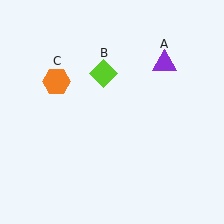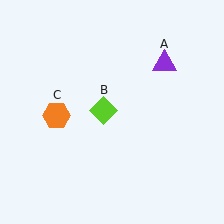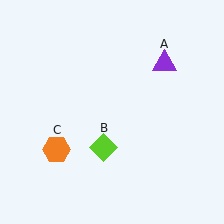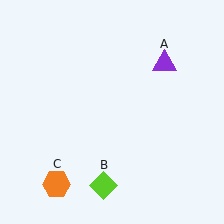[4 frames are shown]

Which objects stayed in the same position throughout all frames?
Purple triangle (object A) remained stationary.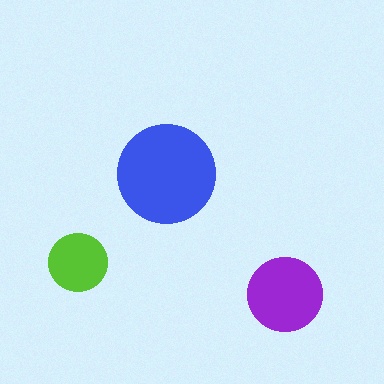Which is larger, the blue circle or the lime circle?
The blue one.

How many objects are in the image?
There are 3 objects in the image.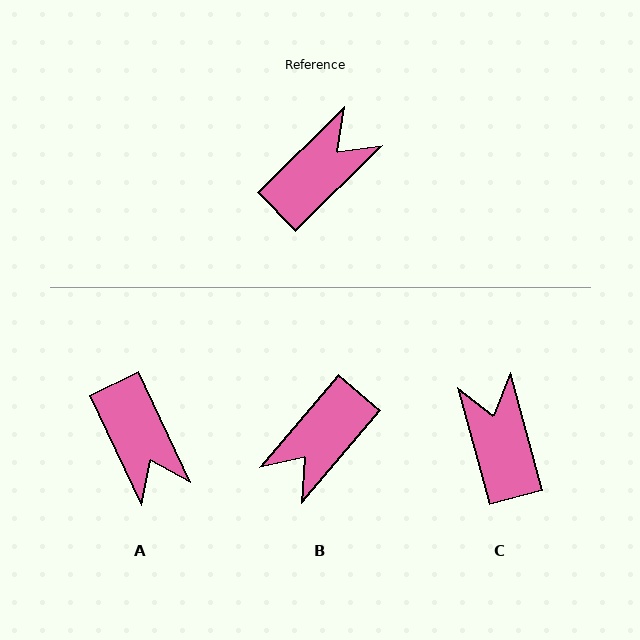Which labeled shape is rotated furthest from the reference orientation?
B, about 175 degrees away.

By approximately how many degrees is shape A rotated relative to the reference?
Approximately 109 degrees clockwise.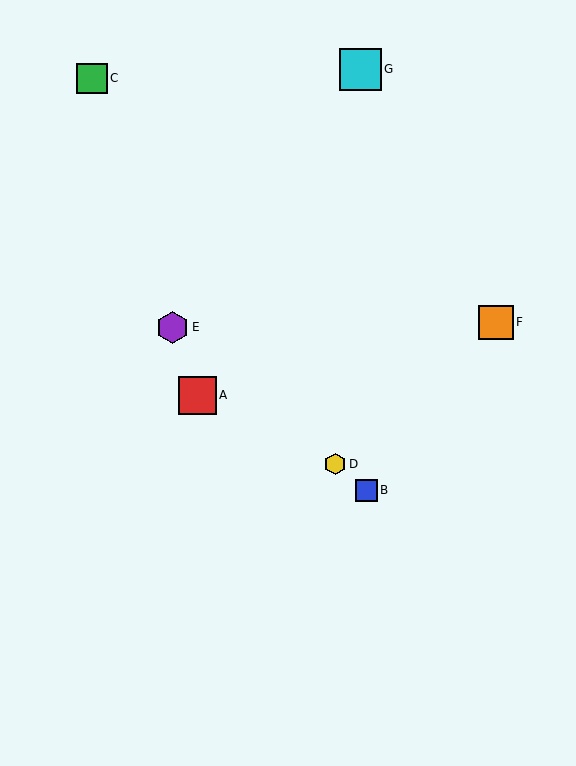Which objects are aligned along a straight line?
Objects B, D, E are aligned along a straight line.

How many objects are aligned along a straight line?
3 objects (B, D, E) are aligned along a straight line.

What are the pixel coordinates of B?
Object B is at (366, 490).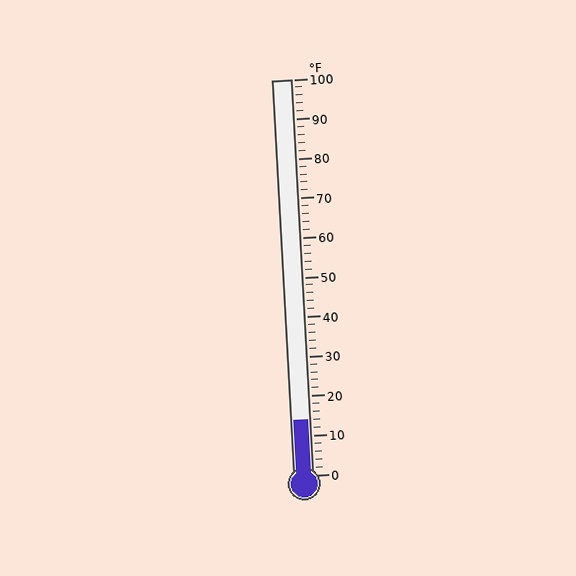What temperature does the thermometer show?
The thermometer shows approximately 14°F.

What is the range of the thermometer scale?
The thermometer scale ranges from 0°F to 100°F.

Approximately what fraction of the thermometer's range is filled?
The thermometer is filled to approximately 15% of its range.